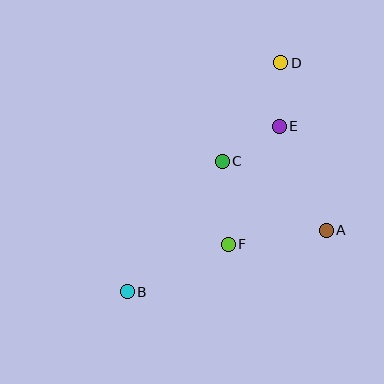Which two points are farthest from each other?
Points B and D are farthest from each other.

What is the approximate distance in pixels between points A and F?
The distance between A and F is approximately 99 pixels.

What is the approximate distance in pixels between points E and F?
The distance between E and F is approximately 129 pixels.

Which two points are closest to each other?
Points D and E are closest to each other.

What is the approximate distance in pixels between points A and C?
The distance between A and C is approximately 125 pixels.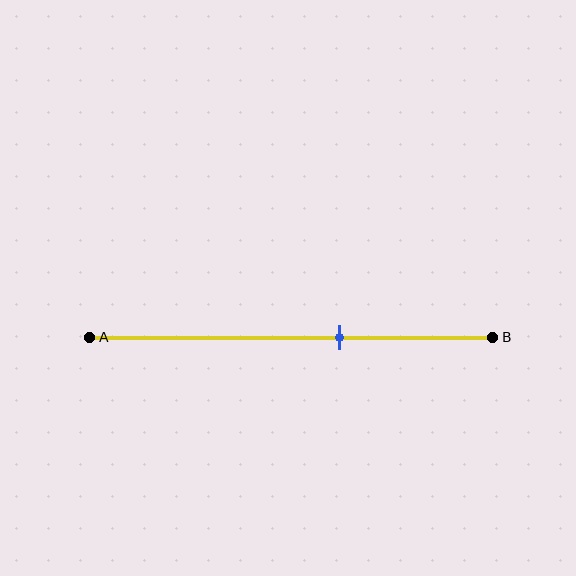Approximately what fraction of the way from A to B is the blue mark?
The blue mark is approximately 60% of the way from A to B.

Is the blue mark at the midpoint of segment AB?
No, the mark is at about 60% from A, not at the 50% midpoint.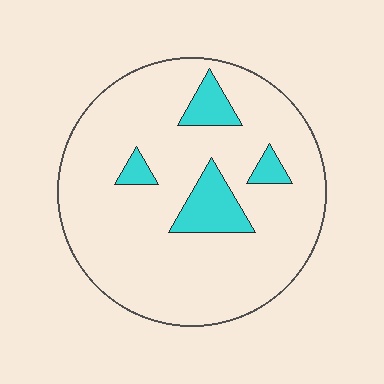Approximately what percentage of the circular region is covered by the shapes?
Approximately 15%.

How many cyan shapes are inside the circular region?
4.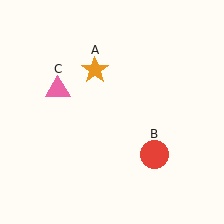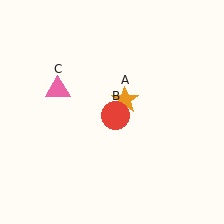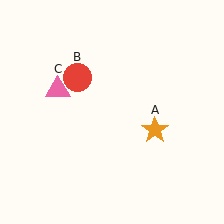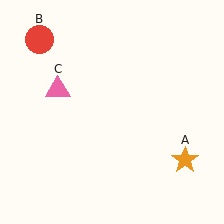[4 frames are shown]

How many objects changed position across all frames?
2 objects changed position: orange star (object A), red circle (object B).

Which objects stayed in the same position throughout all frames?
Pink triangle (object C) remained stationary.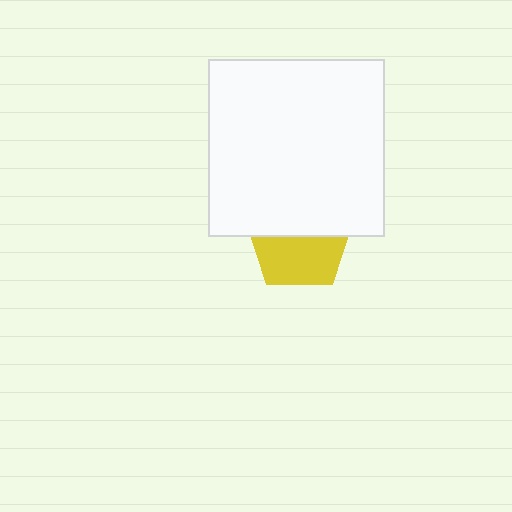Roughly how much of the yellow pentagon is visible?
About half of it is visible (roughly 52%).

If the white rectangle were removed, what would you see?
You would see the complete yellow pentagon.